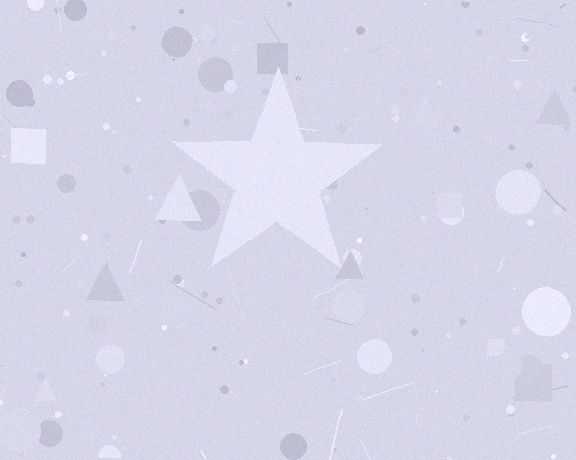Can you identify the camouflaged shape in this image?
The camouflaged shape is a star.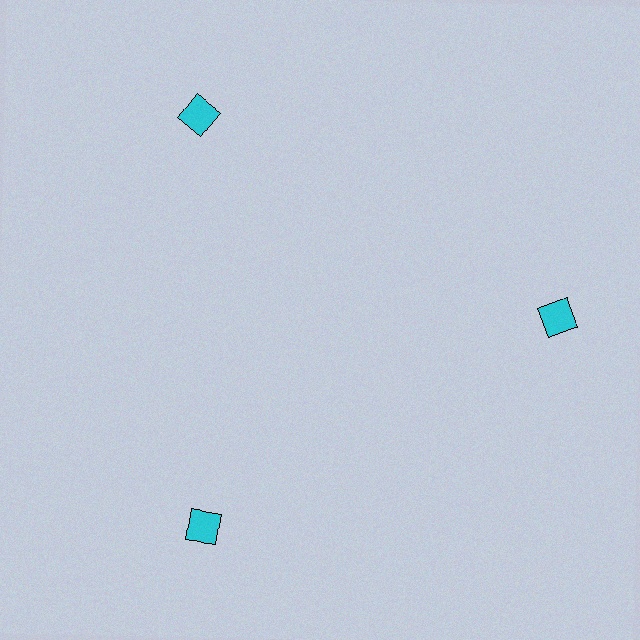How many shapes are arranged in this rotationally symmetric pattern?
There are 3 shapes, arranged in 3 groups of 1.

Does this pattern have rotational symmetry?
Yes, this pattern has 3-fold rotational symmetry. It looks the same after rotating 120 degrees around the center.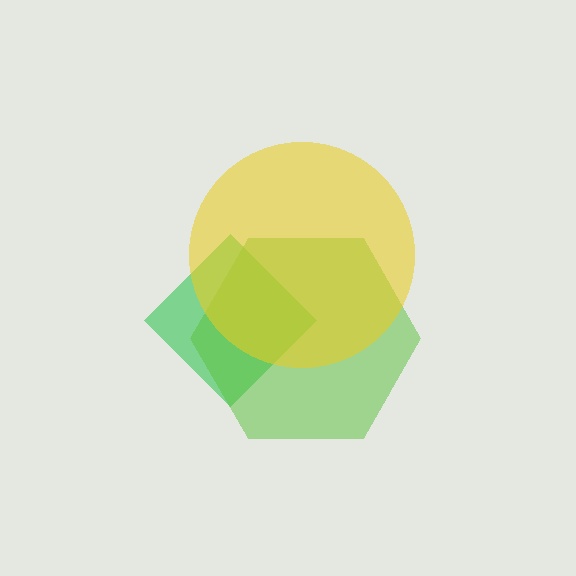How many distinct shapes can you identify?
There are 3 distinct shapes: a green diamond, a lime hexagon, a yellow circle.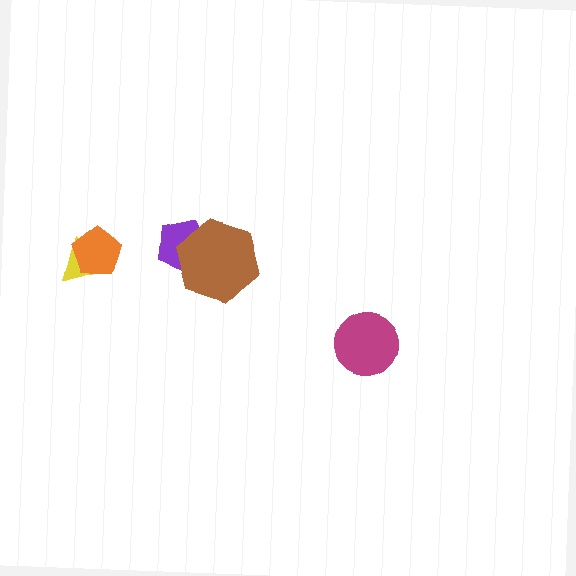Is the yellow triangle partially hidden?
Yes, it is partially covered by another shape.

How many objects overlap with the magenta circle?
0 objects overlap with the magenta circle.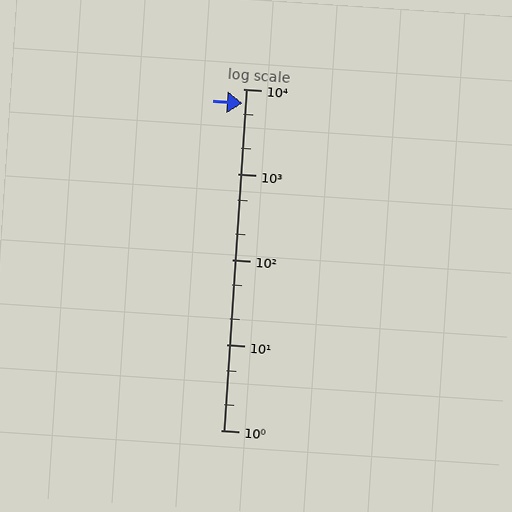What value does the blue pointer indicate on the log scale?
The pointer indicates approximately 6700.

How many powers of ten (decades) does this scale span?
The scale spans 4 decades, from 1 to 10000.